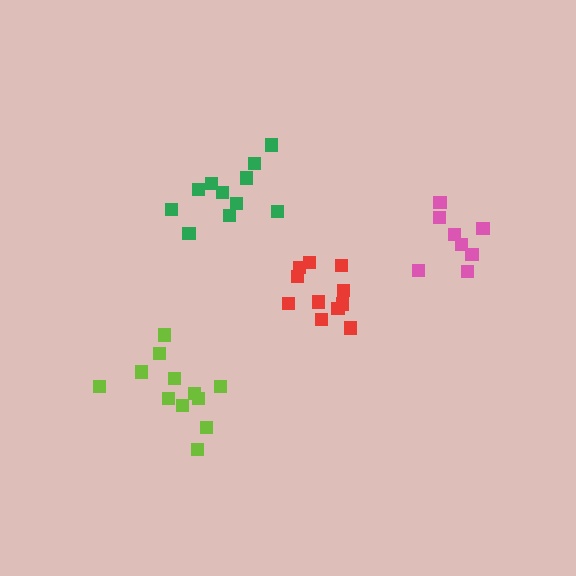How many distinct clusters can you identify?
There are 4 distinct clusters.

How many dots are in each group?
Group 1: 11 dots, Group 2: 12 dots, Group 3: 11 dots, Group 4: 8 dots (42 total).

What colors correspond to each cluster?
The clusters are colored: green, lime, red, pink.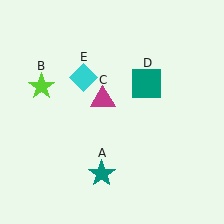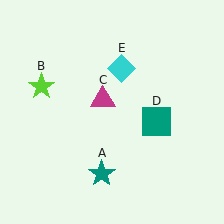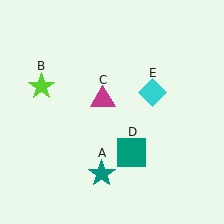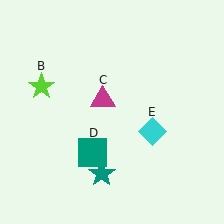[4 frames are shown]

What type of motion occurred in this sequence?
The teal square (object D), cyan diamond (object E) rotated clockwise around the center of the scene.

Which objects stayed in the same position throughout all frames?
Teal star (object A) and lime star (object B) and magenta triangle (object C) remained stationary.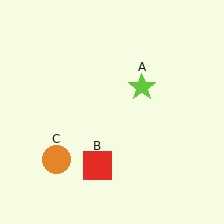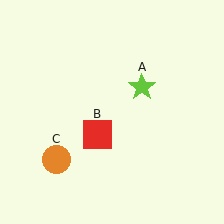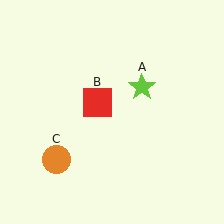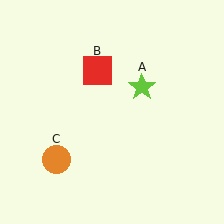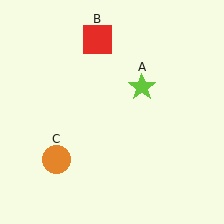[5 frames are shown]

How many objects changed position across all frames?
1 object changed position: red square (object B).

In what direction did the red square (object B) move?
The red square (object B) moved up.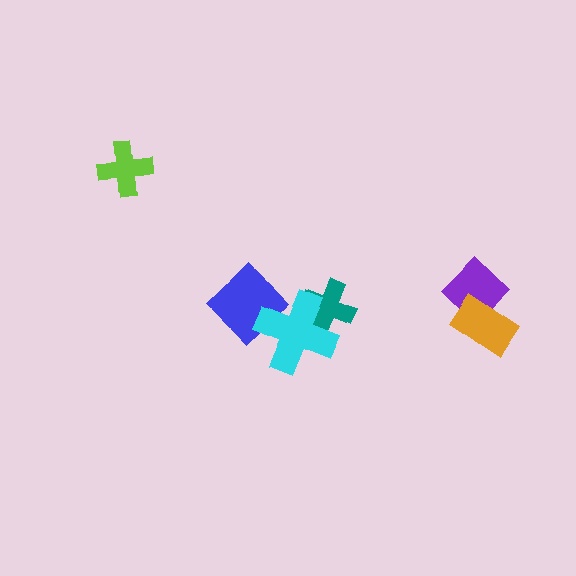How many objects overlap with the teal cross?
1 object overlaps with the teal cross.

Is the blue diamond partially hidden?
Yes, it is partially covered by another shape.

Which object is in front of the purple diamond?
The orange rectangle is in front of the purple diamond.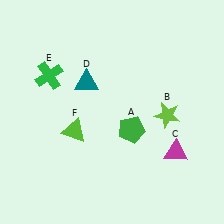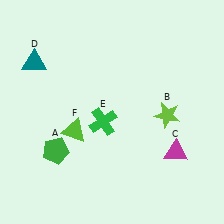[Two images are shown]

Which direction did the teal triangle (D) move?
The teal triangle (D) moved left.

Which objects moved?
The objects that moved are: the green pentagon (A), the teal triangle (D), the green cross (E).